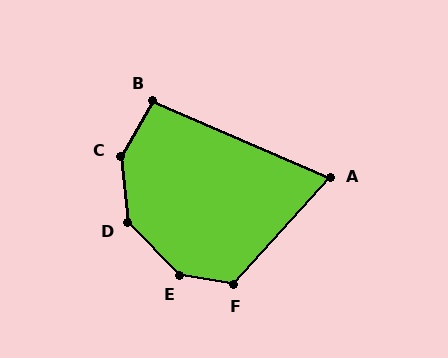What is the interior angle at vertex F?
Approximately 122 degrees (obtuse).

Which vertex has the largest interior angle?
E, at approximately 144 degrees.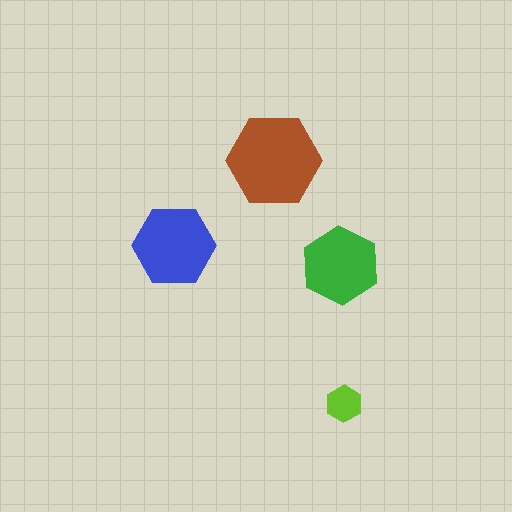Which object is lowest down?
The lime hexagon is bottommost.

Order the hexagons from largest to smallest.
the brown one, the blue one, the green one, the lime one.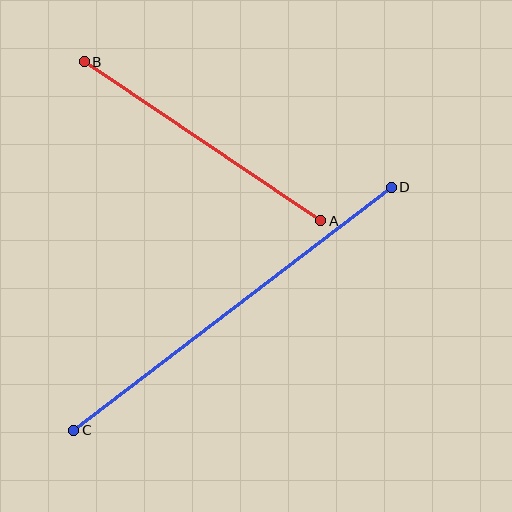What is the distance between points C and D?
The distance is approximately 400 pixels.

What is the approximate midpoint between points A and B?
The midpoint is at approximately (203, 141) pixels.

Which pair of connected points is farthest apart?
Points C and D are farthest apart.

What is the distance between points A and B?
The distance is approximately 285 pixels.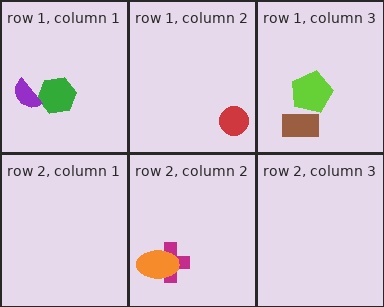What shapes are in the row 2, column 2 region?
The magenta cross, the orange ellipse.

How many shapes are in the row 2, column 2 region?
2.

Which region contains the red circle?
The row 1, column 2 region.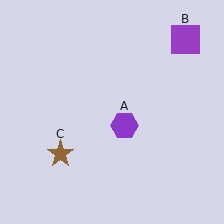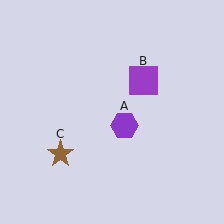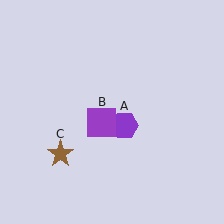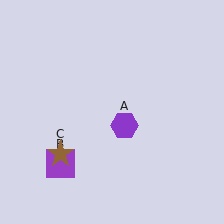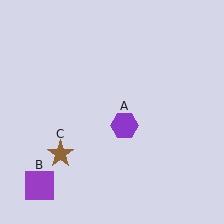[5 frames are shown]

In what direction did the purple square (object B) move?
The purple square (object B) moved down and to the left.